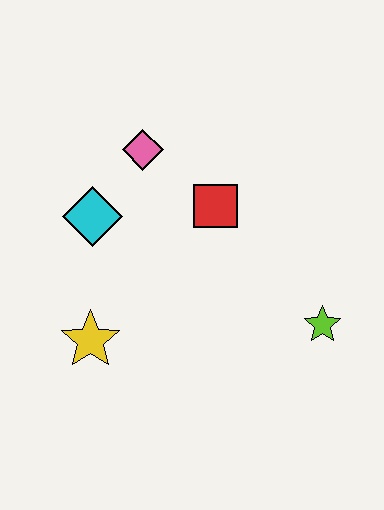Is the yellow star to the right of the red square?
No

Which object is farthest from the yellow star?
The lime star is farthest from the yellow star.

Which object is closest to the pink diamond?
The cyan diamond is closest to the pink diamond.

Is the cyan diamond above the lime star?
Yes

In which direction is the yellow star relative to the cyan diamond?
The yellow star is below the cyan diamond.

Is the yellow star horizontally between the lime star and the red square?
No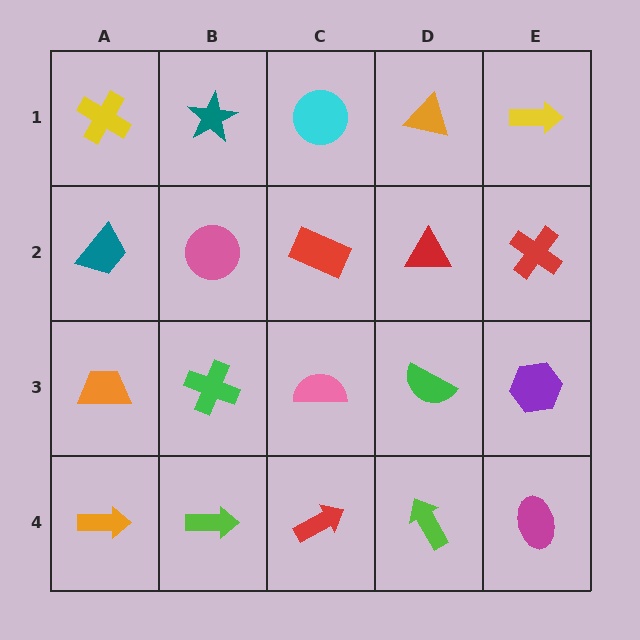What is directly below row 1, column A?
A teal trapezoid.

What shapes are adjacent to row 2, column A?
A yellow cross (row 1, column A), an orange trapezoid (row 3, column A), a pink circle (row 2, column B).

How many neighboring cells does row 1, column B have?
3.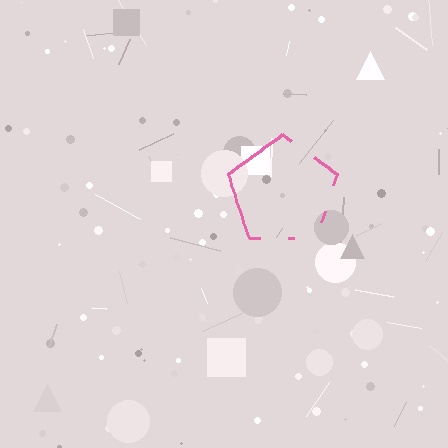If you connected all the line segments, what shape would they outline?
They would outline a pentagon.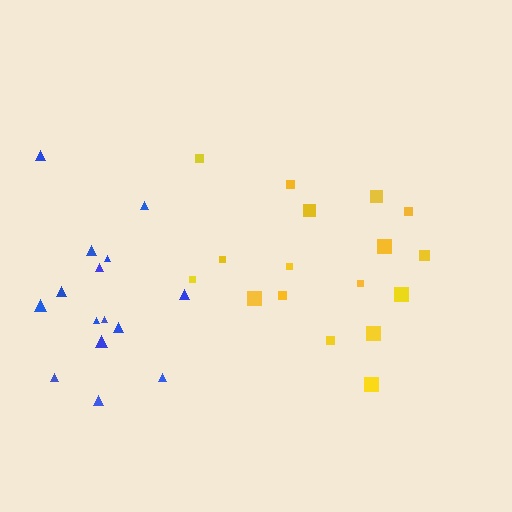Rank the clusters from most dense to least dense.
yellow, blue.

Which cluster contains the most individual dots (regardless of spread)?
Yellow (17).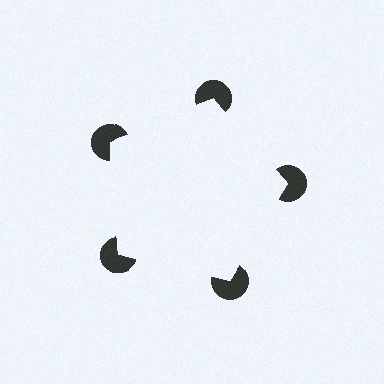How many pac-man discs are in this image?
There are 5 — one at each vertex of the illusory pentagon.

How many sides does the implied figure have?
5 sides.